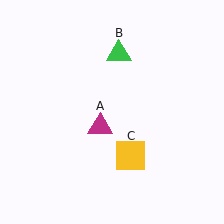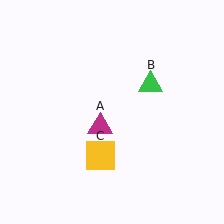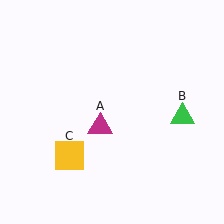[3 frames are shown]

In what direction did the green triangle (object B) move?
The green triangle (object B) moved down and to the right.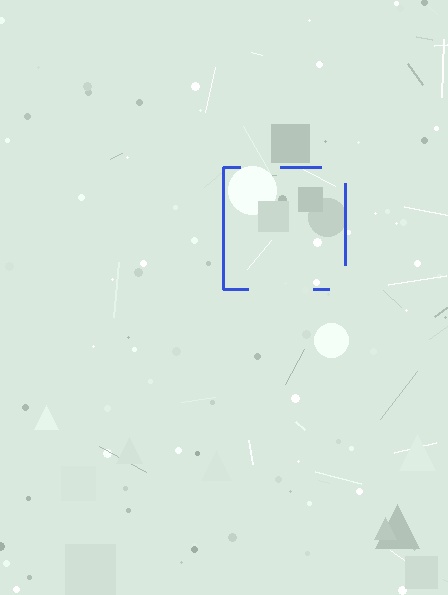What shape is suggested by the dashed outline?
The dashed outline suggests a square.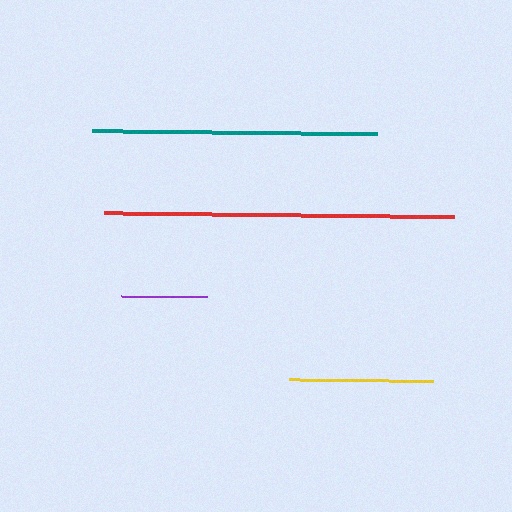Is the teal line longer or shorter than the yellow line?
The teal line is longer than the yellow line.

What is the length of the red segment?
The red segment is approximately 350 pixels long.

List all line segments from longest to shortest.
From longest to shortest: red, teal, yellow, purple.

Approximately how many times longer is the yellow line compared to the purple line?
The yellow line is approximately 1.7 times the length of the purple line.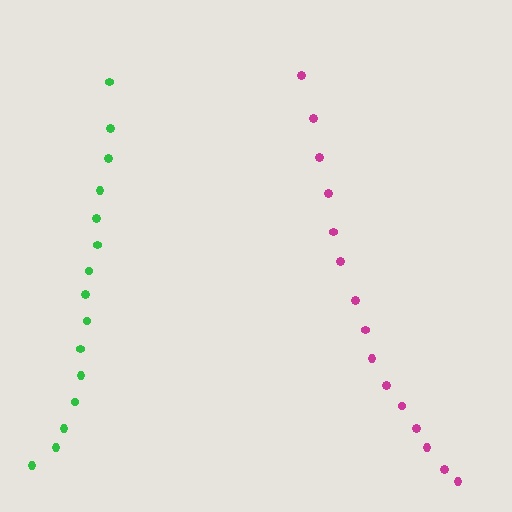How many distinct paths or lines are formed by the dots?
There are 2 distinct paths.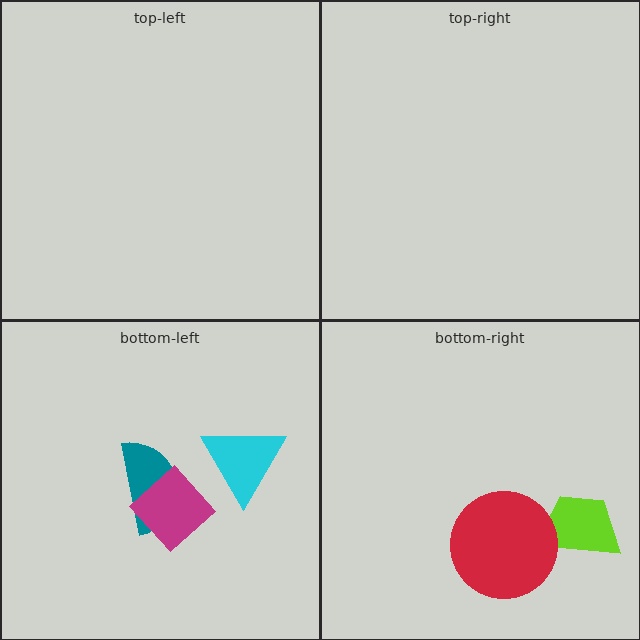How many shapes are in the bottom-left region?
3.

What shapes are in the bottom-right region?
The lime trapezoid, the red circle.